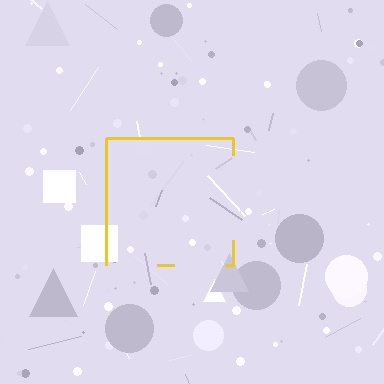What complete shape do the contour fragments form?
The contour fragments form a square.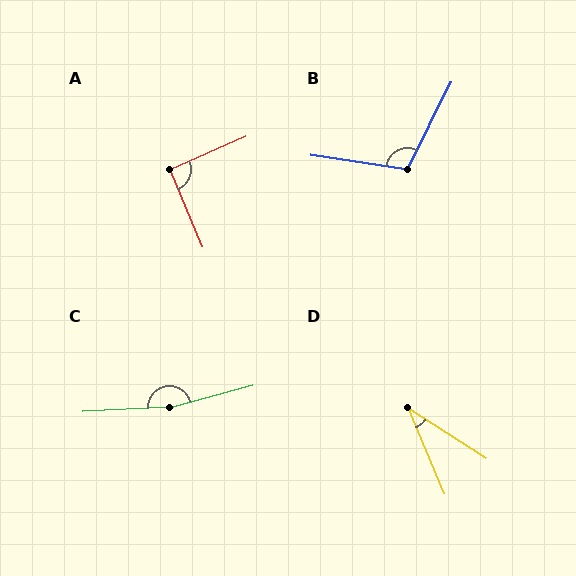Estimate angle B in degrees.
Approximately 108 degrees.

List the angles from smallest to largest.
D (35°), A (91°), B (108°), C (168°).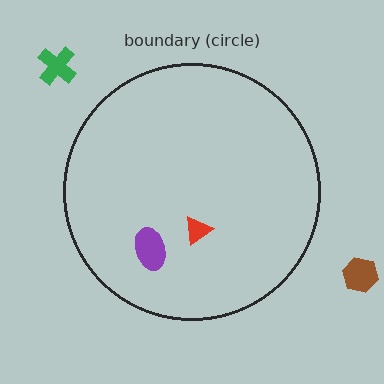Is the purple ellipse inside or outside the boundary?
Inside.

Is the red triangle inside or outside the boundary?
Inside.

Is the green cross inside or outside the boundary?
Outside.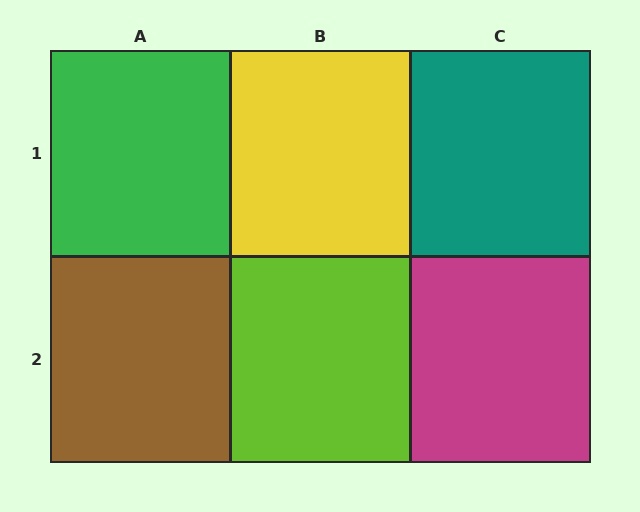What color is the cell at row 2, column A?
Brown.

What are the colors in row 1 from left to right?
Green, yellow, teal.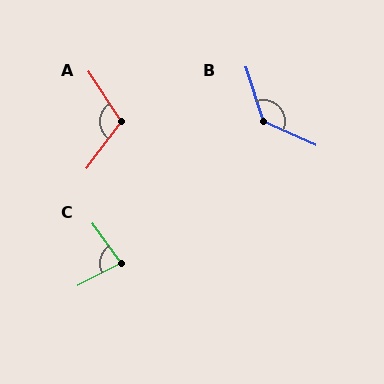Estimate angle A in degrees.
Approximately 110 degrees.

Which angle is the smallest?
C, at approximately 81 degrees.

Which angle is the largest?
B, at approximately 132 degrees.